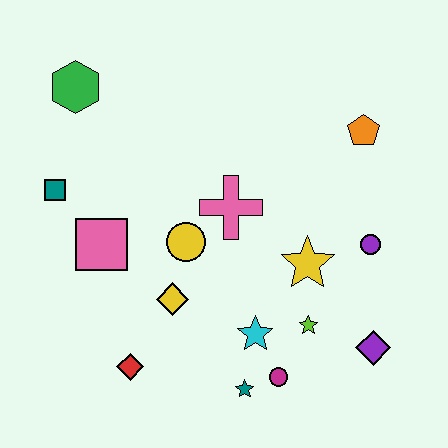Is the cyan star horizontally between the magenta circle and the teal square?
Yes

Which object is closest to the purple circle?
The yellow star is closest to the purple circle.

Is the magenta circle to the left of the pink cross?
No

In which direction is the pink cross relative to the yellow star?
The pink cross is to the left of the yellow star.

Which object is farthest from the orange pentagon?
The red diamond is farthest from the orange pentagon.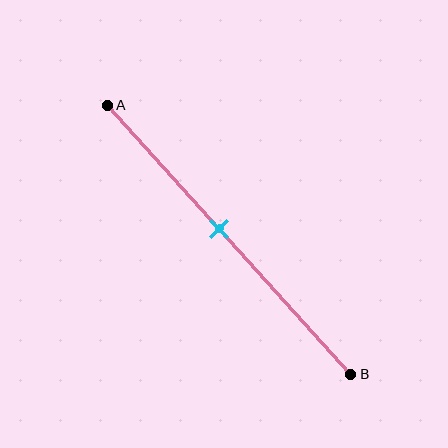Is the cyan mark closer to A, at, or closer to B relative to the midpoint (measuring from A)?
The cyan mark is closer to point A than the midpoint of segment AB.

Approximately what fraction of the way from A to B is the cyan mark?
The cyan mark is approximately 45% of the way from A to B.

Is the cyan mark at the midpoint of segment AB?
No, the mark is at about 45% from A, not at the 50% midpoint.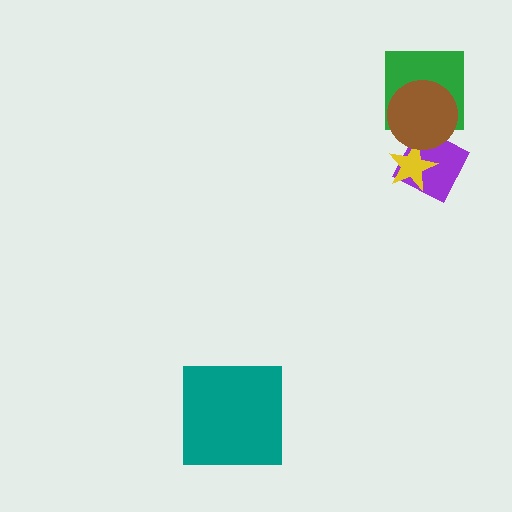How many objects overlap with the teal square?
0 objects overlap with the teal square.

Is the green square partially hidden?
Yes, it is partially covered by another shape.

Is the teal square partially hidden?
No, no other shape covers it.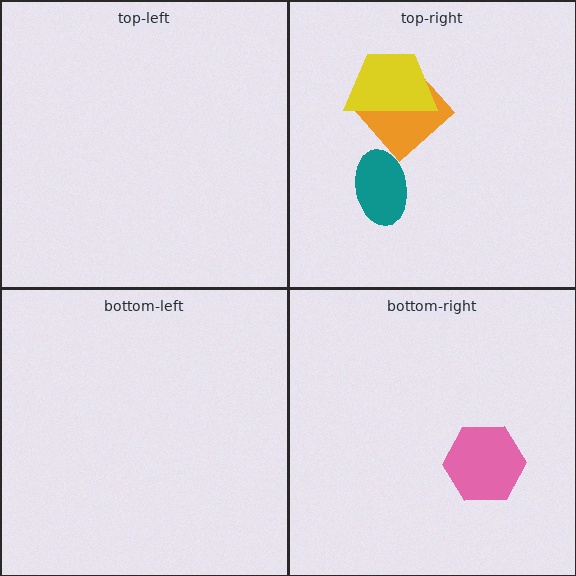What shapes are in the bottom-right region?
The pink hexagon.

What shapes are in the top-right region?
The teal ellipse, the orange diamond, the yellow trapezoid.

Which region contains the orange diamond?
The top-right region.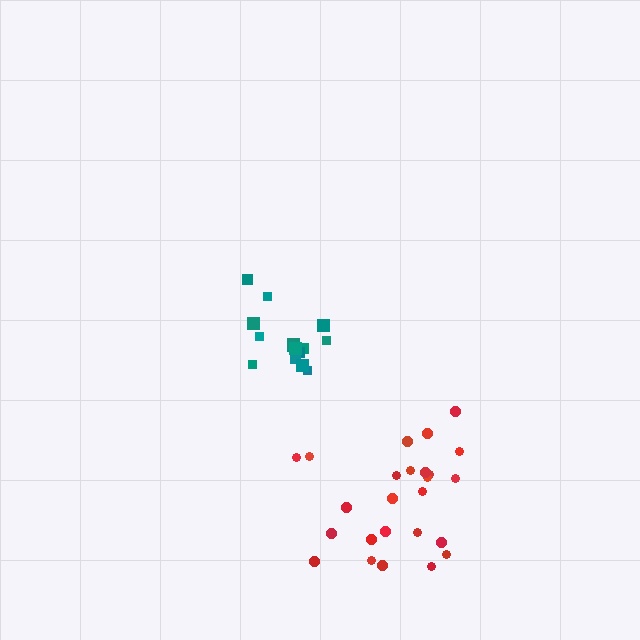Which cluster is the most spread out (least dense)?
Red.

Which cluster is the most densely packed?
Teal.